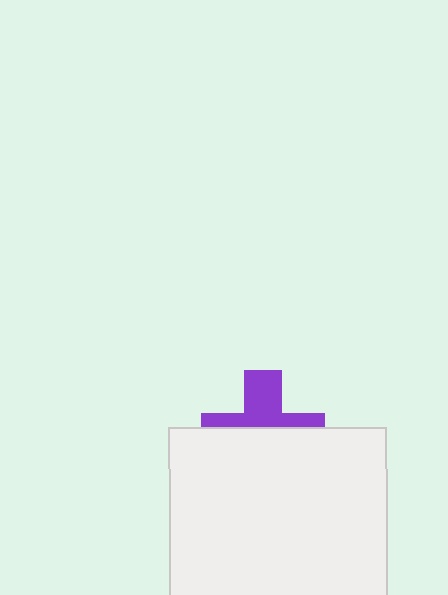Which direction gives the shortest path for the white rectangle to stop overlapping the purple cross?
Moving down gives the shortest separation.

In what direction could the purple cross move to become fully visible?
The purple cross could move up. That would shift it out from behind the white rectangle entirely.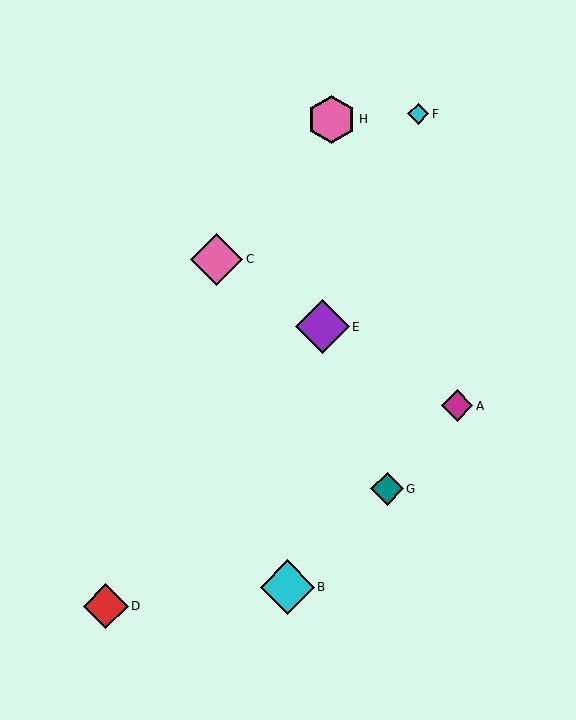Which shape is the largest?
The purple diamond (labeled E) is the largest.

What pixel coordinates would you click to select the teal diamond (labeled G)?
Click at (387, 489) to select the teal diamond G.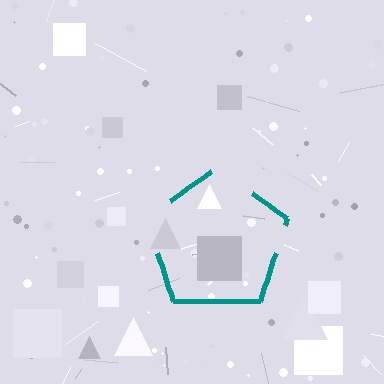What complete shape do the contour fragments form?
The contour fragments form a pentagon.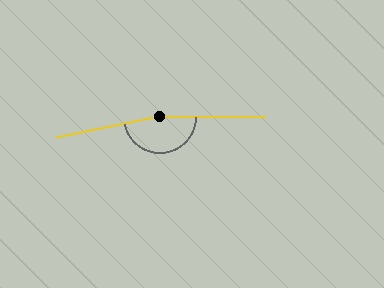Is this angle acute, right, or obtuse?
It is obtuse.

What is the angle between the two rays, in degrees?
Approximately 169 degrees.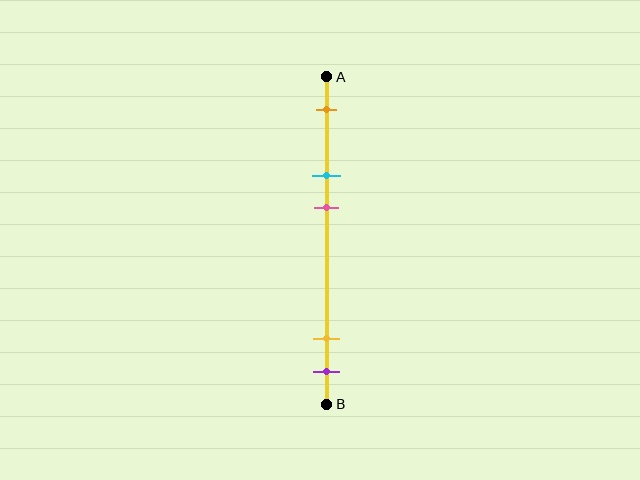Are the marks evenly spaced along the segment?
No, the marks are not evenly spaced.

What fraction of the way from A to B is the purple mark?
The purple mark is approximately 90% (0.9) of the way from A to B.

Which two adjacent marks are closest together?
The yellow and purple marks are the closest adjacent pair.